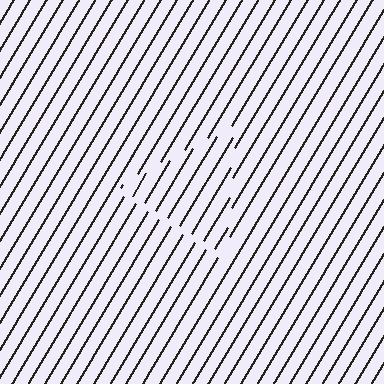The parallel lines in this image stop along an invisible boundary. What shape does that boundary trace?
An illusory triangle. The interior of the shape contains the same grating, shifted by half a period — the contour is defined by the phase discontinuity where line-ends from the inner and outer gratings abut.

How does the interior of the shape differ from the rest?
The interior of the shape contains the same grating, shifted by half a period — the contour is defined by the phase discontinuity where line-ends from the inner and outer gratings abut.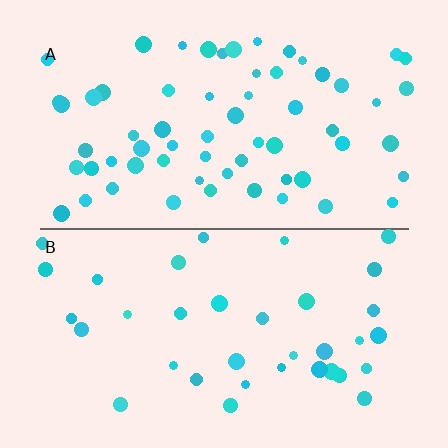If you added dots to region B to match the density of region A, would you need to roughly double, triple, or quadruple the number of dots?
Approximately double.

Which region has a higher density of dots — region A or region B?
A (the top).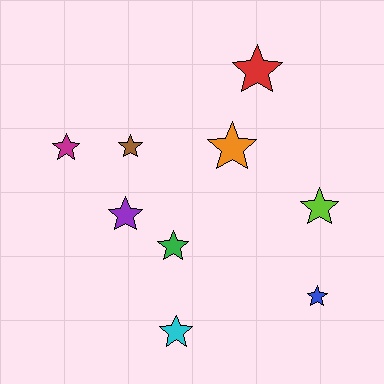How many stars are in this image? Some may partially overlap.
There are 9 stars.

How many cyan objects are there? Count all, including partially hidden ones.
There is 1 cyan object.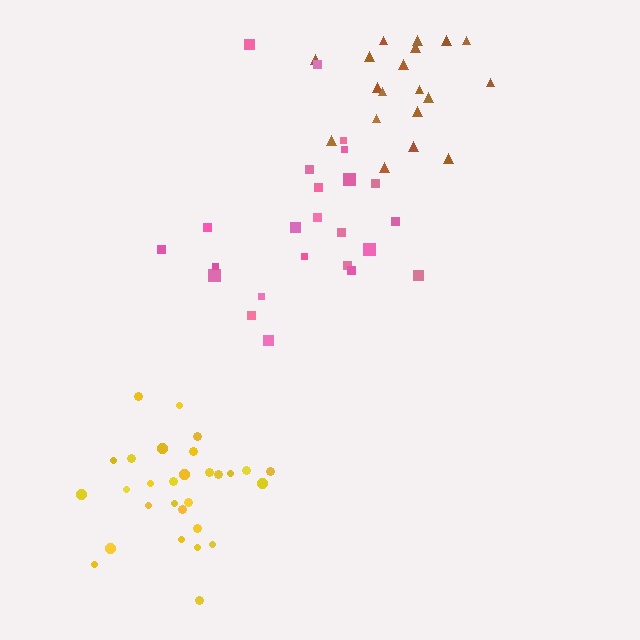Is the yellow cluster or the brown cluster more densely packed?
Brown.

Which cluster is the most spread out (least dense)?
Pink.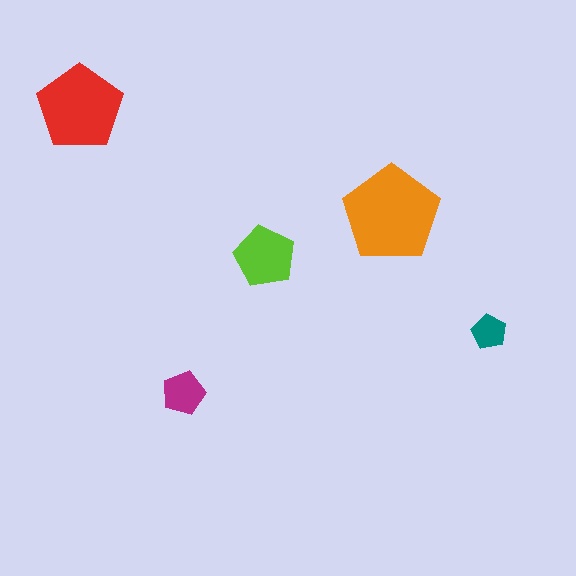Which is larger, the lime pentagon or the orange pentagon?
The orange one.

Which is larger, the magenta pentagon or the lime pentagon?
The lime one.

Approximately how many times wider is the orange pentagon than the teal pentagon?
About 2.5 times wider.